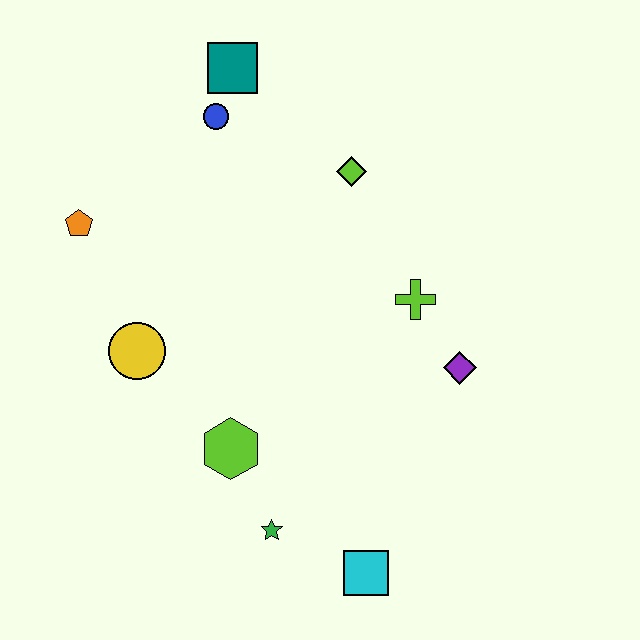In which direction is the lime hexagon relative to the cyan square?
The lime hexagon is to the left of the cyan square.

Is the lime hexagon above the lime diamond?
No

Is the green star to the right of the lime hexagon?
Yes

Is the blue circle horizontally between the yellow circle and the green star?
Yes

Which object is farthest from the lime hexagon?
The teal square is farthest from the lime hexagon.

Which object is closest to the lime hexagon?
The green star is closest to the lime hexagon.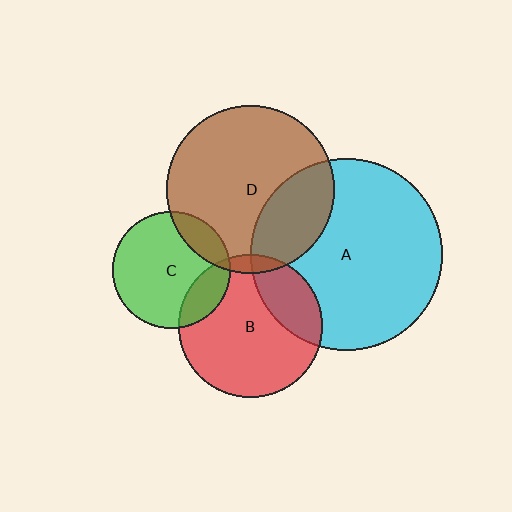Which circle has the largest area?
Circle A (cyan).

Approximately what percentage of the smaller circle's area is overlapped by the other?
Approximately 30%.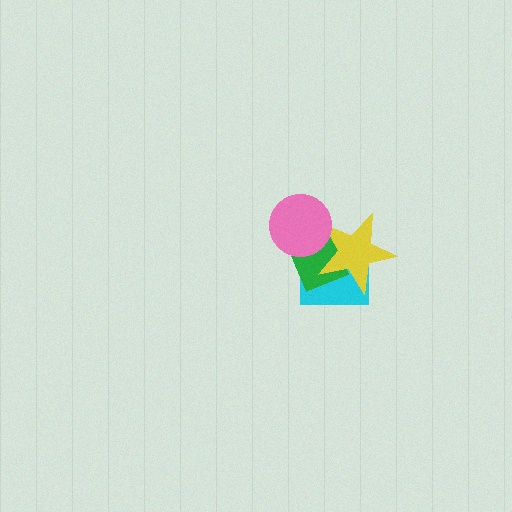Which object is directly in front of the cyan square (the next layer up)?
The green rectangle is directly in front of the cyan square.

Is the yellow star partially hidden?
Yes, it is partially covered by another shape.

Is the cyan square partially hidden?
Yes, it is partially covered by another shape.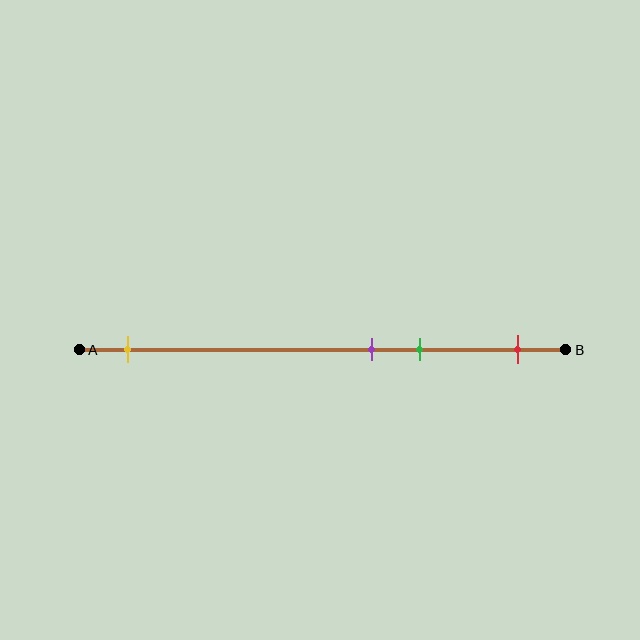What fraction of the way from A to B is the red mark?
The red mark is approximately 90% (0.9) of the way from A to B.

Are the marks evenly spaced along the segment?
No, the marks are not evenly spaced.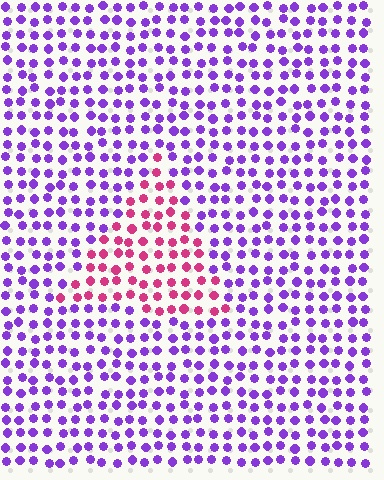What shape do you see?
I see a triangle.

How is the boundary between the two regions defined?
The boundary is defined purely by a slight shift in hue (about 60 degrees). Spacing, size, and orientation are identical on both sides.